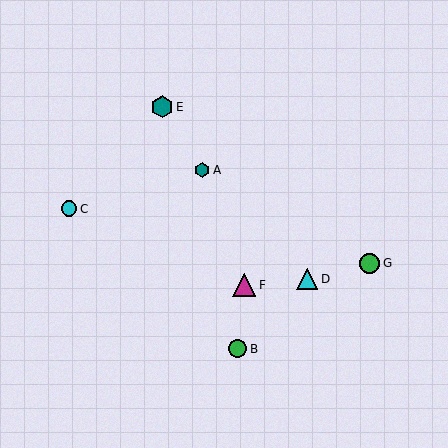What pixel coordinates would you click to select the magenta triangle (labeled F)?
Click at (244, 285) to select the magenta triangle F.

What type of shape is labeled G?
Shape G is a green circle.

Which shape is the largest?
The magenta triangle (labeled F) is the largest.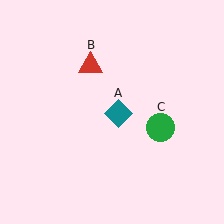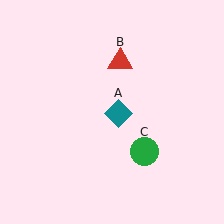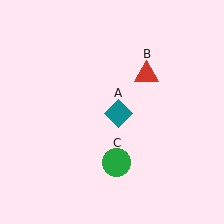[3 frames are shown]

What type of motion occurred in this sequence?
The red triangle (object B), green circle (object C) rotated clockwise around the center of the scene.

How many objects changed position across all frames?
2 objects changed position: red triangle (object B), green circle (object C).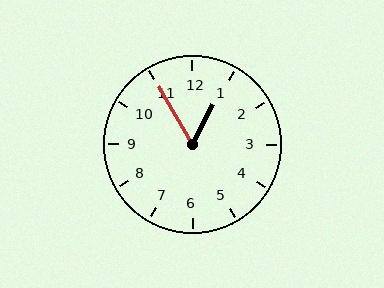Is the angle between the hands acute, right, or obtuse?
It is acute.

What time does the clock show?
12:55.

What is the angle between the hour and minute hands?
Approximately 58 degrees.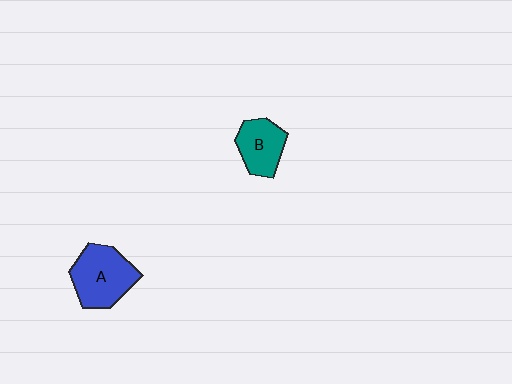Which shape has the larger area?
Shape A (blue).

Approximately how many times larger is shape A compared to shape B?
Approximately 1.4 times.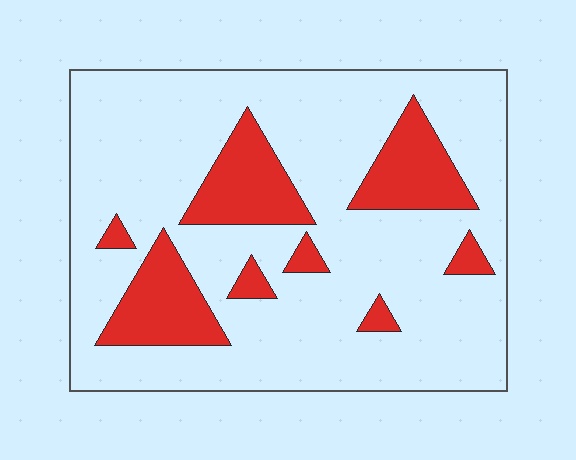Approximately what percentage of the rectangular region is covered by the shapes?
Approximately 20%.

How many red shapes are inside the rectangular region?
8.